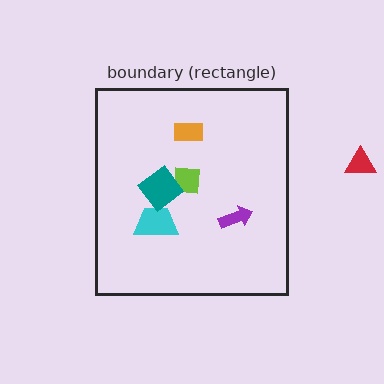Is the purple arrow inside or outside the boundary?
Inside.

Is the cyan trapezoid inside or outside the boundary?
Inside.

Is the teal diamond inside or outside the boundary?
Inside.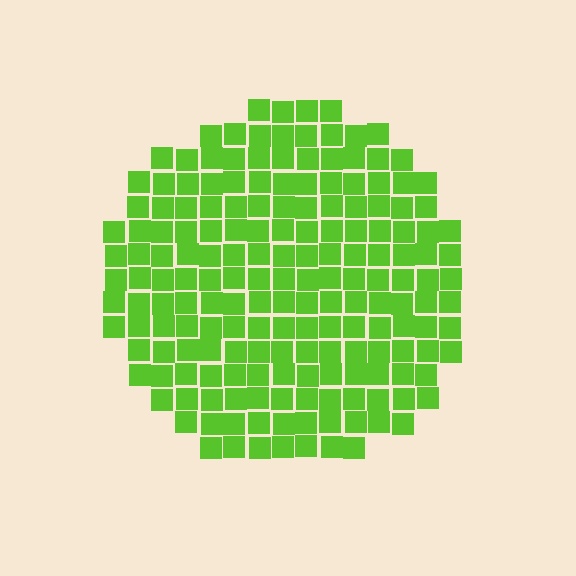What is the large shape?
The large shape is a circle.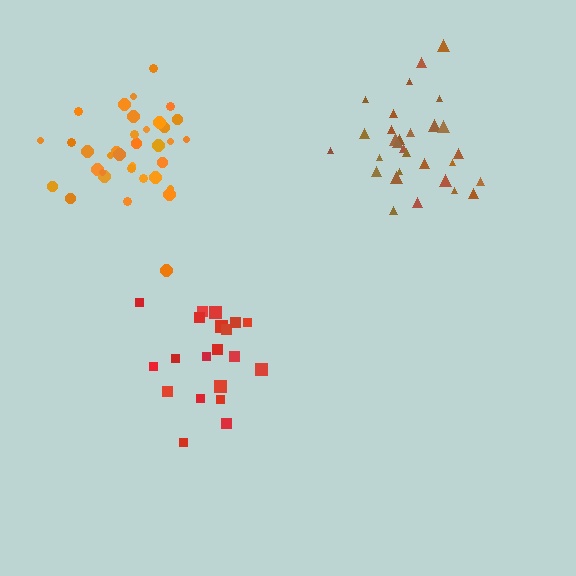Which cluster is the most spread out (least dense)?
Brown.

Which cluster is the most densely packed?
Orange.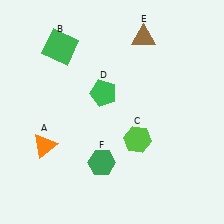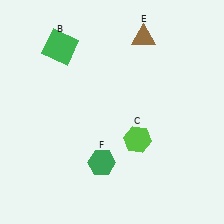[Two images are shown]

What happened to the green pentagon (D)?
The green pentagon (D) was removed in Image 2. It was in the top-left area of Image 1.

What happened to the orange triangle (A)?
The orange triangle (A) was removed in Image 2. It was in the bottom-left area of Image 1.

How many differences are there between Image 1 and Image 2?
There are 2 differences between the two images.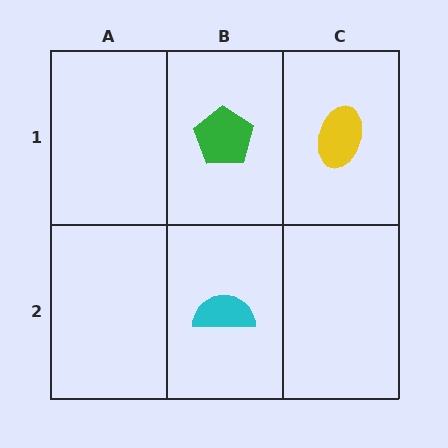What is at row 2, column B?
A cyan semicircle.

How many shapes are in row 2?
1 shape.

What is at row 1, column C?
A yellow ellipse.